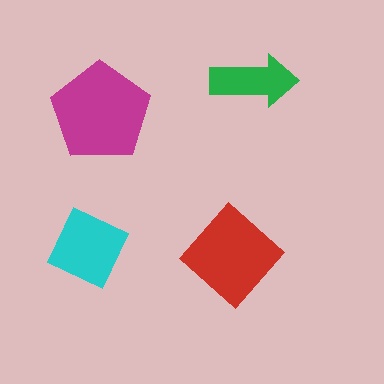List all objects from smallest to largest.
The green arrow, the cyan square, the red diamond, the magenta pentagon.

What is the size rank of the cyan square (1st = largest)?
3rd.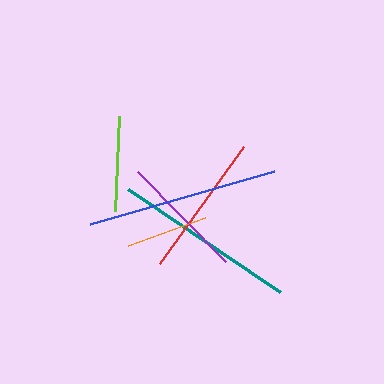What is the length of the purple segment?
The purple segment is approximately 126 pixels long.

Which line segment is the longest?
The blue line is the longest at approximately 191 pixels.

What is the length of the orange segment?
The orange segment is approximately 82 pixels long.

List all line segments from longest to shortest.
From longest to shortest: blue, teal, red, purple, lime, orange.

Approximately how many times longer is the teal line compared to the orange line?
The teal line is approximately 2.2 times the length of the orange line.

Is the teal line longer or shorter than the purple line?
The teal line is longer than the purple line.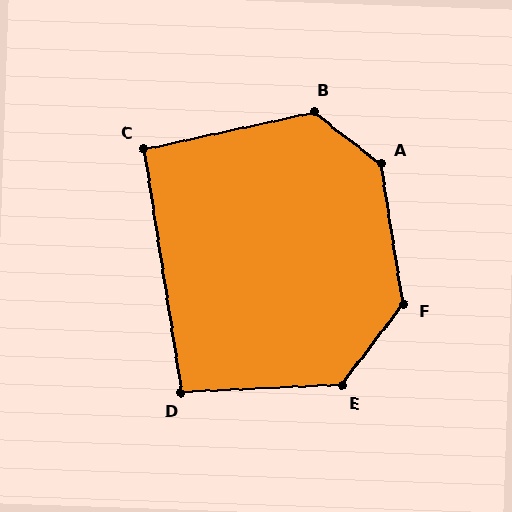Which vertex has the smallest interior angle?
C, at approximately 93 degrees.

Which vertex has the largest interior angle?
A, at approximately 137 degrees.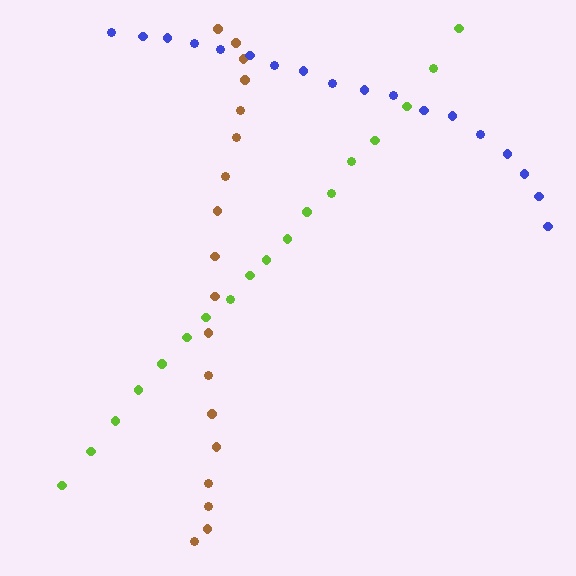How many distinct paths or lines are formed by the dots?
There are 3 distinct paths.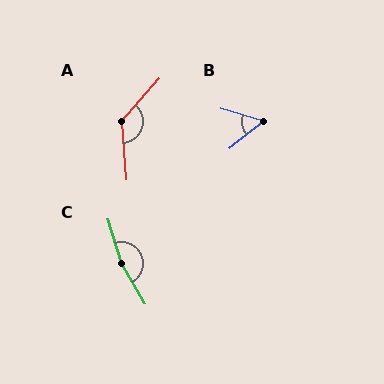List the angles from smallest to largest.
B (56°), A (134°), C (167°).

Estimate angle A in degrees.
Approximately 134 degrees.